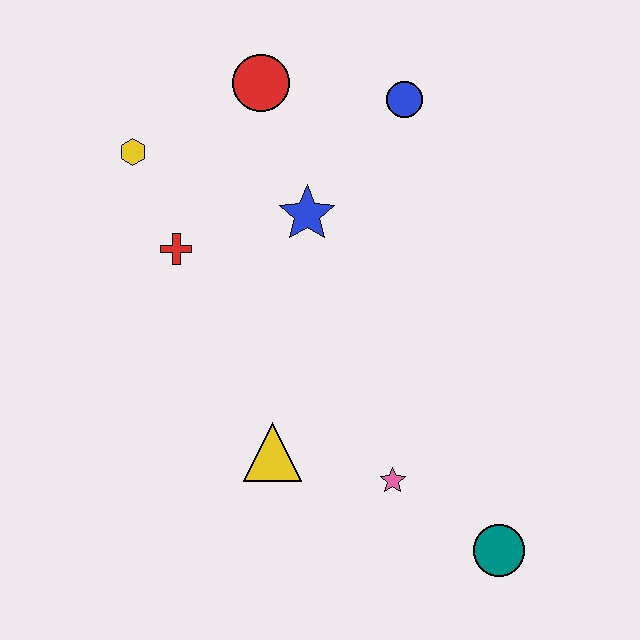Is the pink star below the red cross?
Yes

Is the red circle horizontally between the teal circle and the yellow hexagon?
Yes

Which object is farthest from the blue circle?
The teal circle is farthest from the blue circle.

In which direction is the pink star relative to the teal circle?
The pink star is to the left of the teal circle.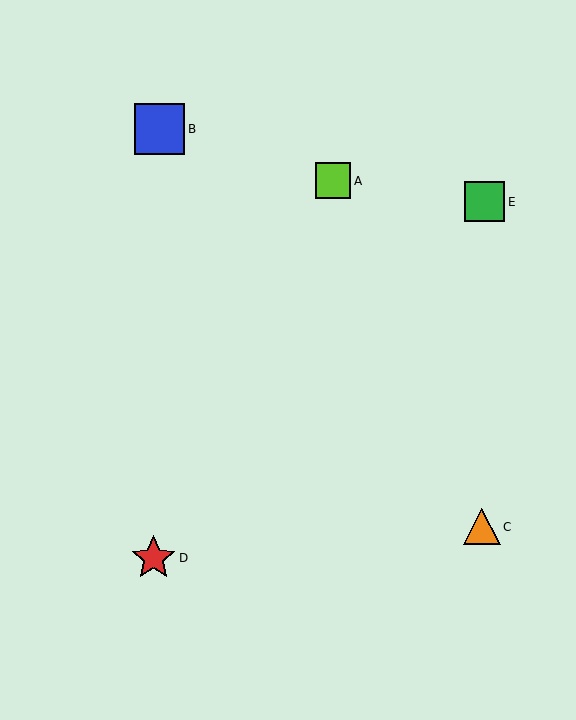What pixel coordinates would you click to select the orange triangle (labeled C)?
Click at (482, 527) to select the orange triangle C.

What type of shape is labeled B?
Shape B is a blue square.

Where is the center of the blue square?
The center of the blue square is at (160, 129).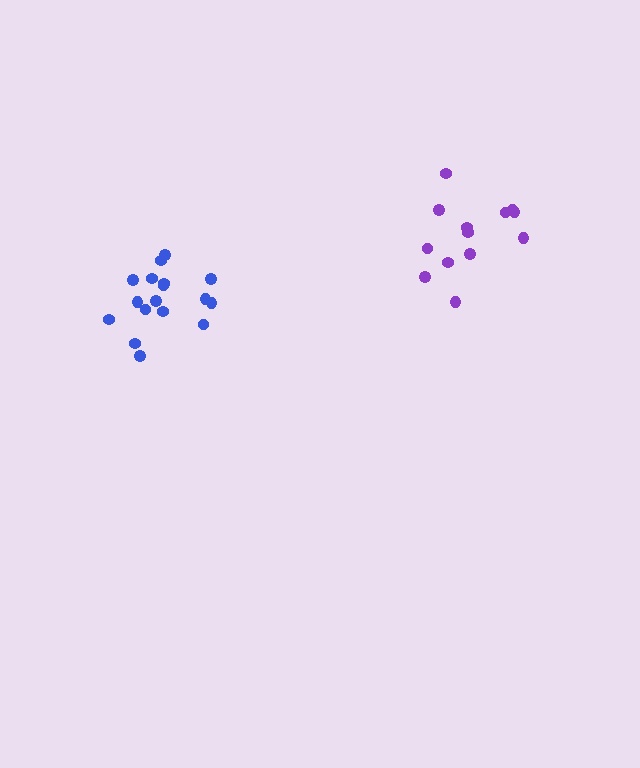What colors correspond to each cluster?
The clusters are colored: blue, purple.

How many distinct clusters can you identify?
There are 2 distinct clusters.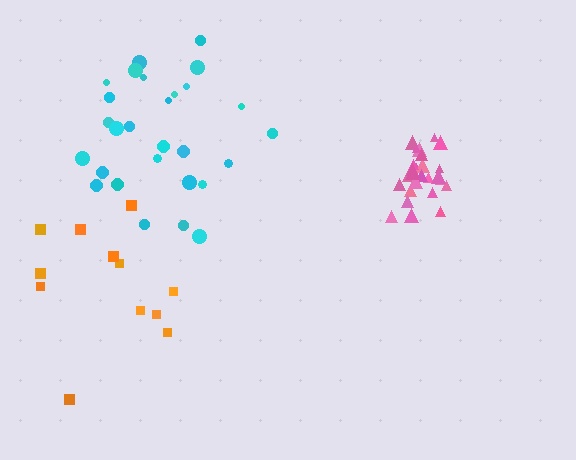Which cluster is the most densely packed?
Pink.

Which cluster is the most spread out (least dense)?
Orange.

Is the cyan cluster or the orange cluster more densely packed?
Cyan.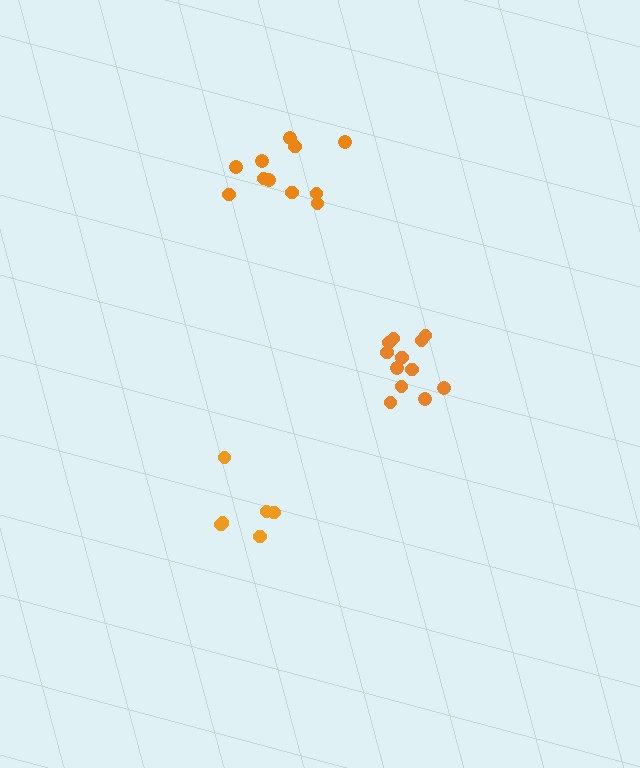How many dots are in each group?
Group 1: 6 dots, Group 2: 11 dots, Group 3: 12 dots (29 total).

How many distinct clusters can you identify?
There are 3 distinct clusters.